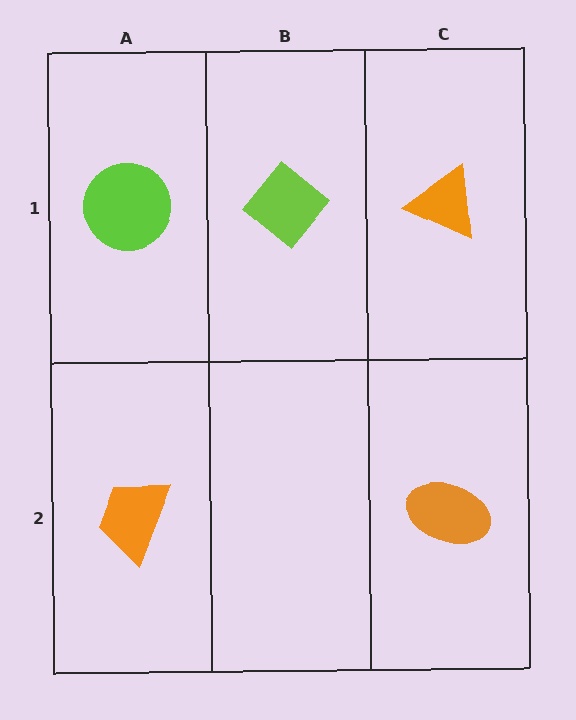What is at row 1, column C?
An orange triangle.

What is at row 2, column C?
An orange ellipse.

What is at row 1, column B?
A lime diamond.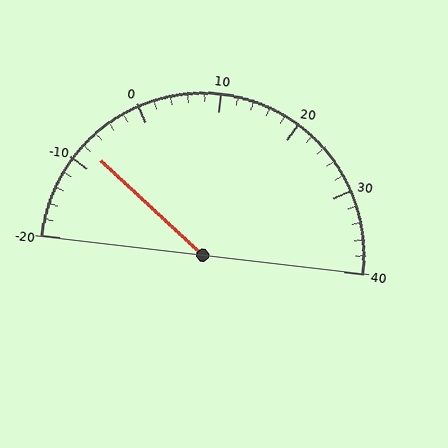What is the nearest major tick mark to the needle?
The nearest major tick mark is -10.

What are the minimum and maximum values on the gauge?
The gauge ranges from -20 to 40.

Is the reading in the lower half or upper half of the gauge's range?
The reading is in the lower half of the range (-20 to 40).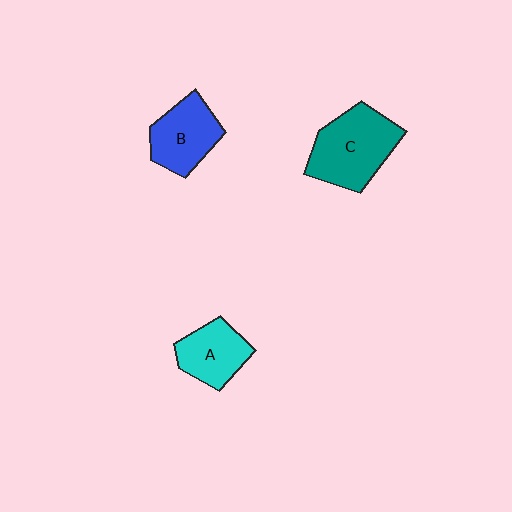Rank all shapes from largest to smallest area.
From largest to smallest: C (teal), B (blue), A (cyan).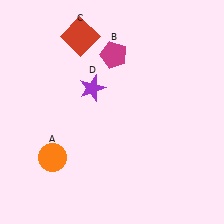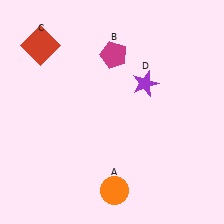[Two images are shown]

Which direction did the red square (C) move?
The red square (C) moved left.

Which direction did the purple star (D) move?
The purple star (D) moved right.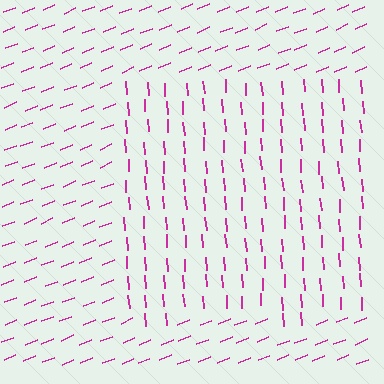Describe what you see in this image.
The image is filled with small magenta line segments. A rectangle region in the image has lines oriented differently from the surrounding lines, creating a visible texture boundary.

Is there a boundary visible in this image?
Yes, there is a texture boundary formed by a change in line orientation.